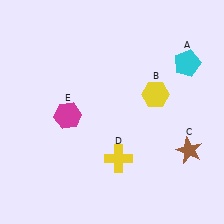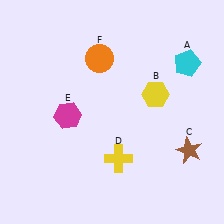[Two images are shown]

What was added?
An orange circle (F) was added in Image 2.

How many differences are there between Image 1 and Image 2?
There is 1 difference between the two images.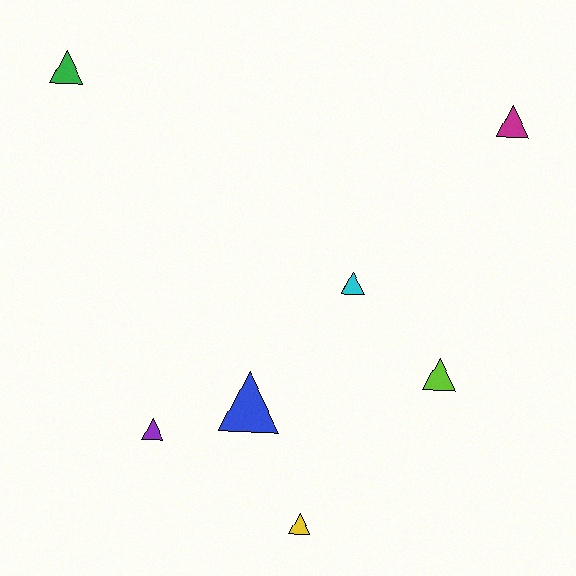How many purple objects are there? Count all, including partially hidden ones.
There is 1 purple object.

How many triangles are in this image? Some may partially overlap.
There are 7 triangles.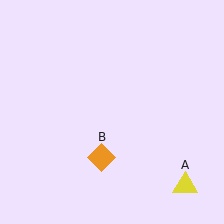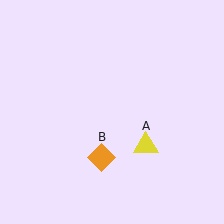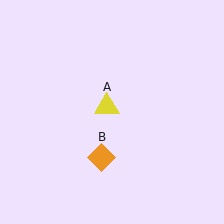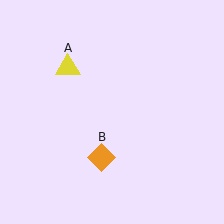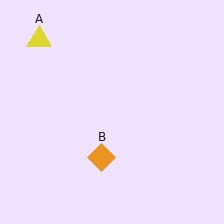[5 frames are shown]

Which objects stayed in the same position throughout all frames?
Orange diamond (object B) remained stationary.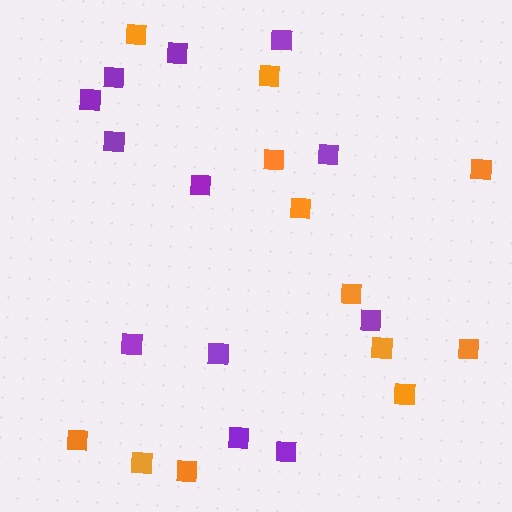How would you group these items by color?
There are 2 groups: one group of purple squares (12) and one group of orange squares (12).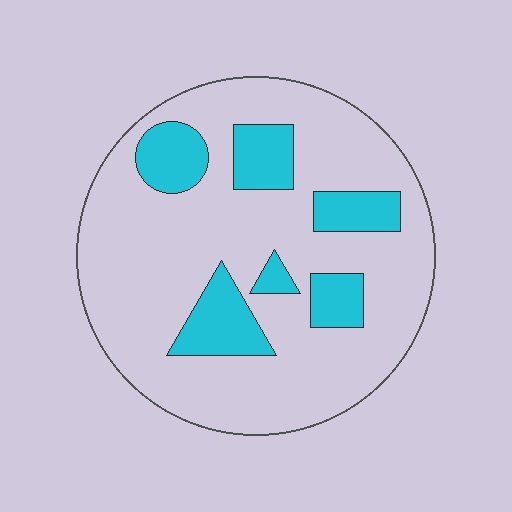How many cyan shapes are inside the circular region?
6.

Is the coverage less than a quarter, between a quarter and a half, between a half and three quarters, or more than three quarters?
Less than a quarter.